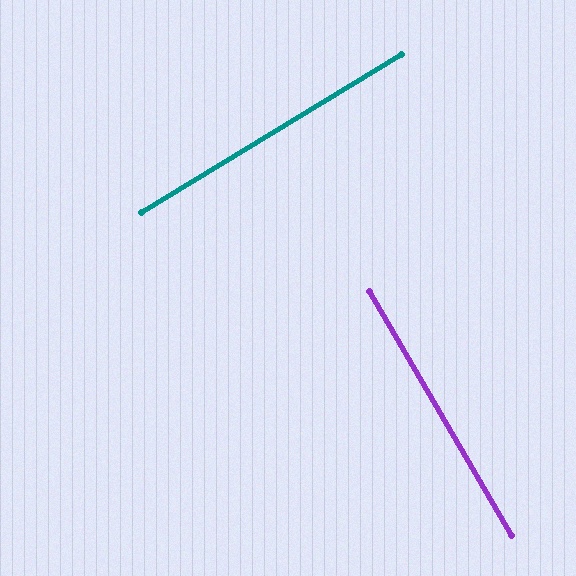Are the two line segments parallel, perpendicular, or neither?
Perpendicular — they meet at approximately 89°.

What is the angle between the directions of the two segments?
Approximately 89 degrees.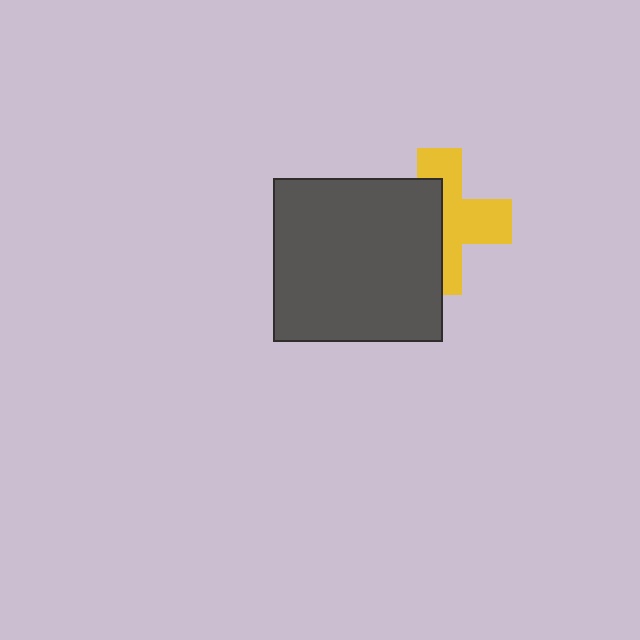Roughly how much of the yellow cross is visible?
About half of it is visible (roughly 51%).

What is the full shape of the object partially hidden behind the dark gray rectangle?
The partially hidden object is a yellow cross.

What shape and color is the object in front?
The object in front is a dark gray rectangle.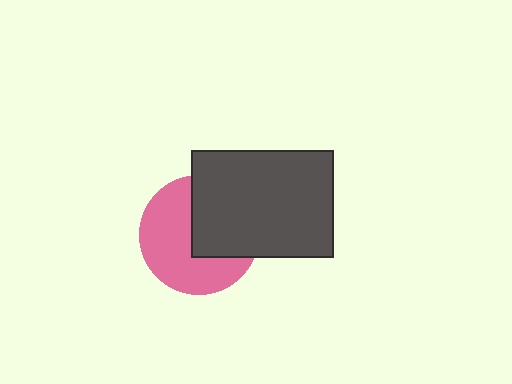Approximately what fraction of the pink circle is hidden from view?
Roughly 42% of the pink circle is hidden behind the dark gray rectangle.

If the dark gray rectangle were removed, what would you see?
You would see the complete pink circle.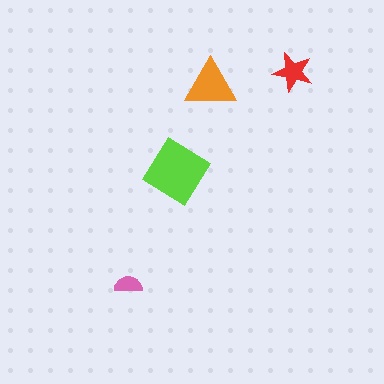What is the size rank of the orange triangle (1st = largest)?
2nd.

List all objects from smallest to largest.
The pink semicircle, the red star, the orange triangle, the lime diamond.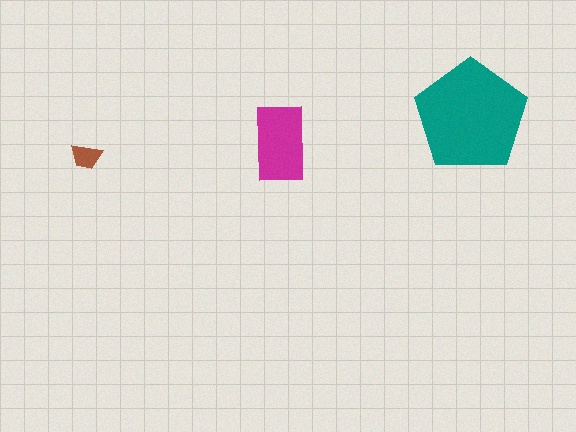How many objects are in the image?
There are 3 objects in the image.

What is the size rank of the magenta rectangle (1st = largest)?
2nd.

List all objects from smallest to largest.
The brown trapezoid, the magenta rectangle, the teal pentagon.